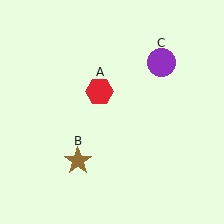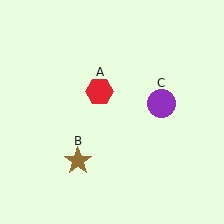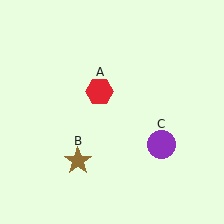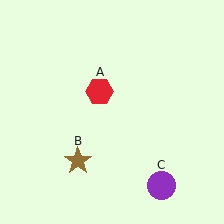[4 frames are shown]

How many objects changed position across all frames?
1 object changed position: purple circle (object C).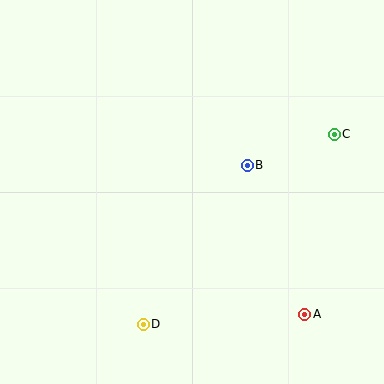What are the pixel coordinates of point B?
Point B is at (247, 165).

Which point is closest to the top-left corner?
Point B is closest to the top-left corner.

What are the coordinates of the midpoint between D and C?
The midpoint between D and C is at (239, 229).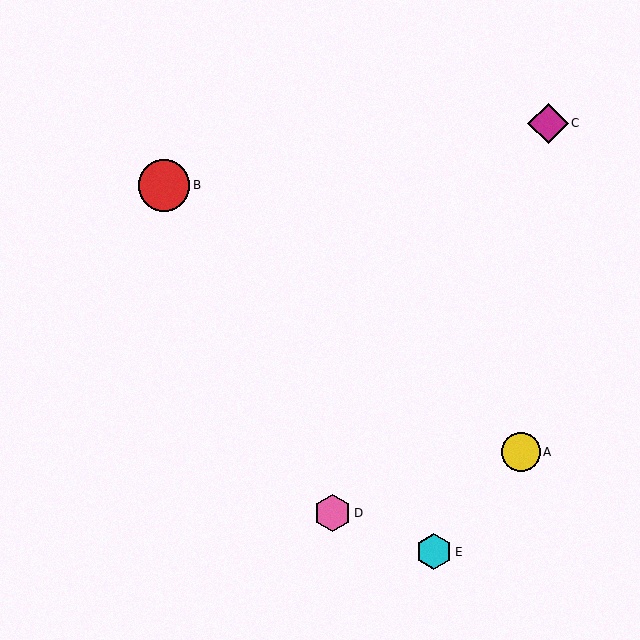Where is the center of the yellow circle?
The center of the yellow circle is at (521, 452).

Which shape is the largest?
The red circle (labeled B) is the largest.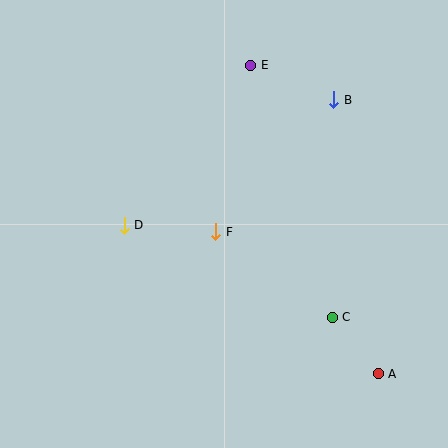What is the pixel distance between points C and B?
The distance between C and B is 218 pixels.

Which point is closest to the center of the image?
Point F at (216, 232) is closest to the center.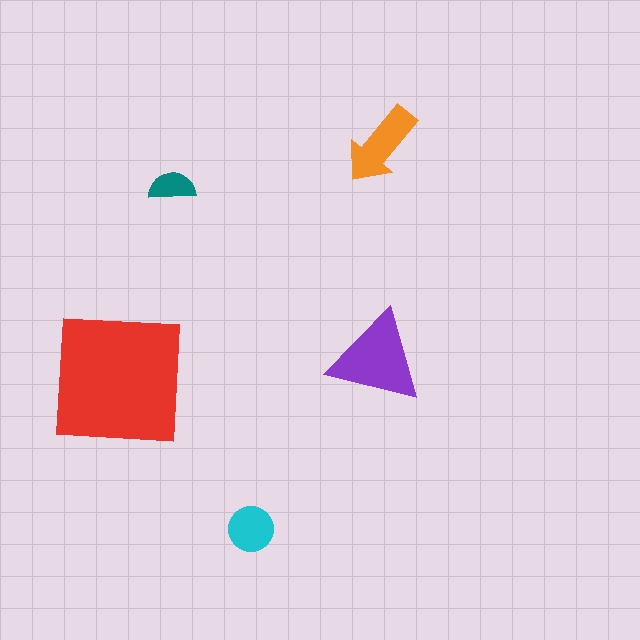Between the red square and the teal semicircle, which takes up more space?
The red square.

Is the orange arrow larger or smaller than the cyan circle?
Larger.